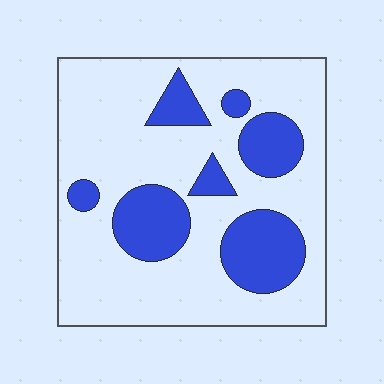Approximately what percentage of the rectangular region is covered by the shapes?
Approximately 25%.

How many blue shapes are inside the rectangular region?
7.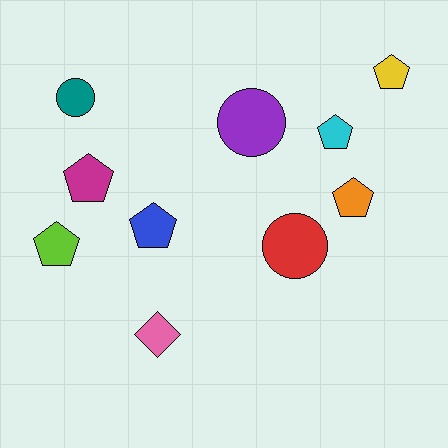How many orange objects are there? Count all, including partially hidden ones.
There is 1 orange object.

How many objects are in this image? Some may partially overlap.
There are 10 objects.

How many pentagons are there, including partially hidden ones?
There are 6 pentagons.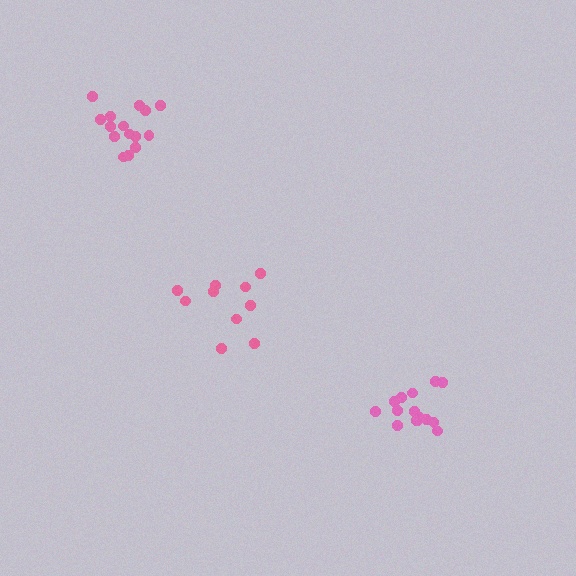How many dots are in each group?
Group 1: 15 dots, Group 2: 15 dots, Group 3: 10 dots (40 total).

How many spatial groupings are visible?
There are 3 spatial groupings.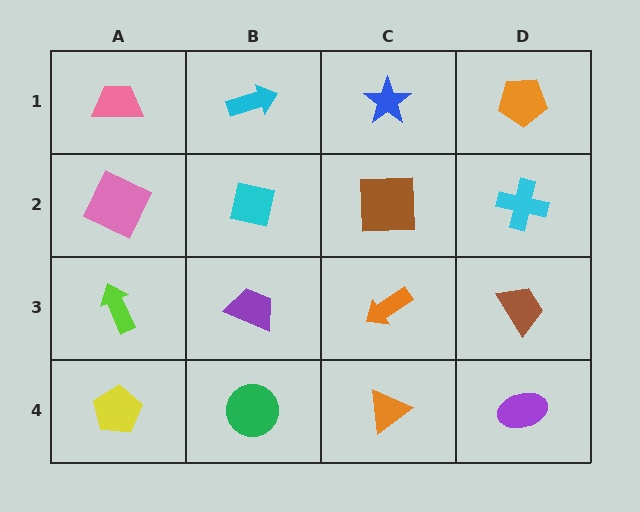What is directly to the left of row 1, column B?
A pink trapezoid.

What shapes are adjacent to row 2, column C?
A blue star (row 1, column C), an orange arrow (row 3, column C), a cyan square (row 2, column B), a cyan cross (row 2, column D).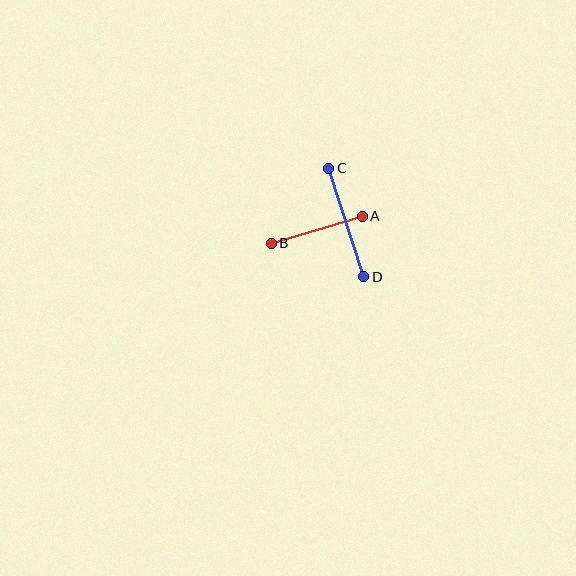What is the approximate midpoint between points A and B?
The midpoint is at approximately (317, 230) pixels.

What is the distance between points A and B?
The distance is approximately 95 pixels.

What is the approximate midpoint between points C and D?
The midpoint is at approximately (346, 223) pixels.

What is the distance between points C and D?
The distance is approximately 114 pixels.